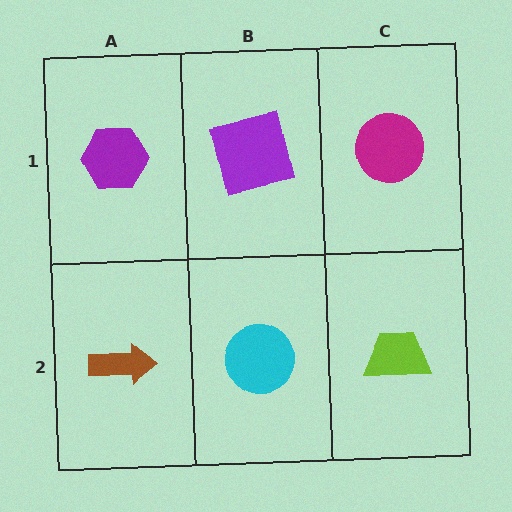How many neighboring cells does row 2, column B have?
3.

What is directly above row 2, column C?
A magenta circle.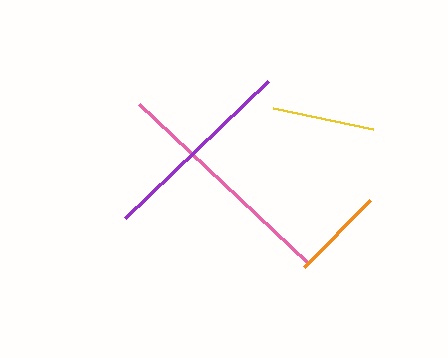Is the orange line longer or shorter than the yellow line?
The yellow line is longer than the orange line.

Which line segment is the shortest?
The orange line is the shortest at approximately 94 pixels.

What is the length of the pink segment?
The pink segment is approximately 231 pixels long.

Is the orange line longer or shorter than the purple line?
The purple line is longer than the orange line.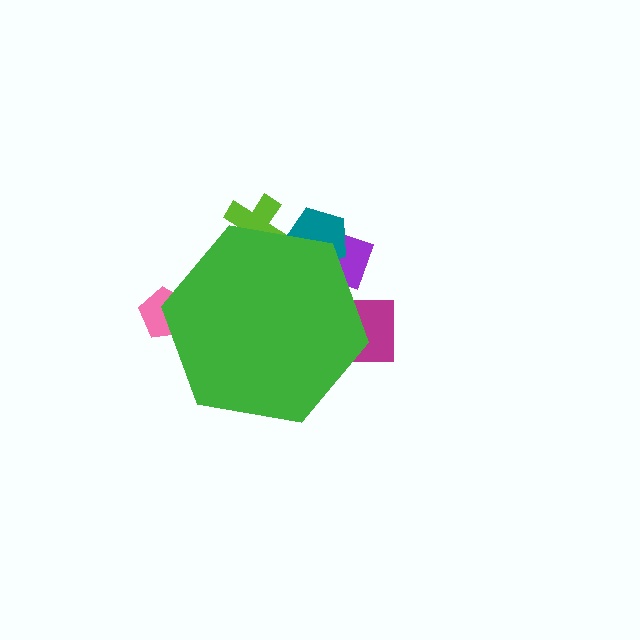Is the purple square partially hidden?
Yes, the purple square is partially hidden behind the green hexagon.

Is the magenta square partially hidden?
Yes, the magenta square is partially hidden behind the green hexagon.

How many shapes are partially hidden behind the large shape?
5 shapes are partially hidden.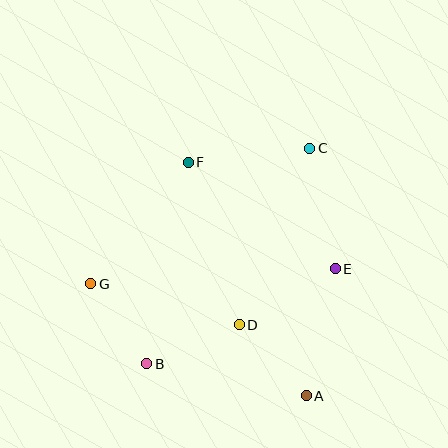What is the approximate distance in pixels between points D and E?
The distance between D and E is approximately 111 pixels.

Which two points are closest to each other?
Points A and D are closest to each other.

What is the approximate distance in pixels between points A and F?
The distance between A and F is approximately 262 pixels.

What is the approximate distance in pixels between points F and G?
The distance between F and G is approximately 156 pixels.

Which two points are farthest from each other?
Points B and C are farthest from each other.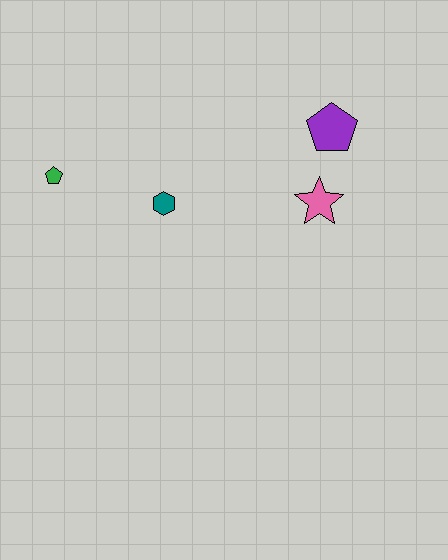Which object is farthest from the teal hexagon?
The purple pentagon is farthest from the teal hexagon.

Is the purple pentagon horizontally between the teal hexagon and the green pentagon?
No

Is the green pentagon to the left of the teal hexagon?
Yes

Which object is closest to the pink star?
The purple pentagon is closest to the pink star.